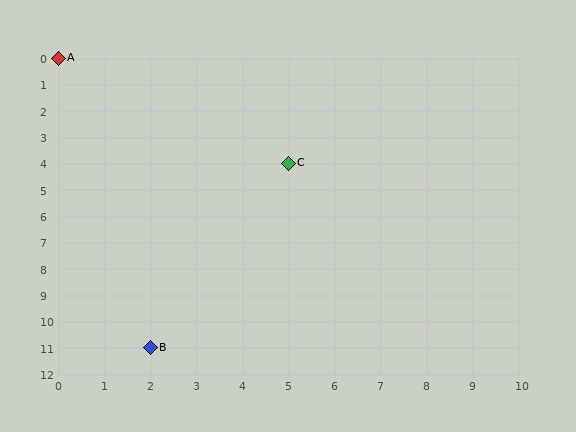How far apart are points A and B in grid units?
Points A and B are 2 columns and 11 rows apart (about 11.2 grid units diagonally).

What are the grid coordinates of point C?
Point C is at grid coordinates (5, 4).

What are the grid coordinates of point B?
Point B is at grid coordinates (2, 11).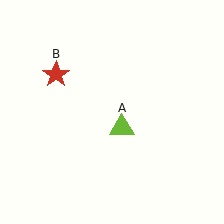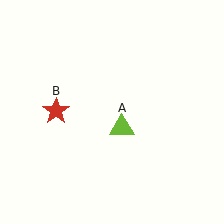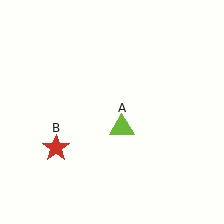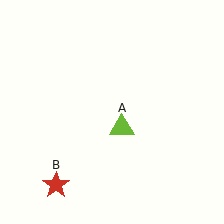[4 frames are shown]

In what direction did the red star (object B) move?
The red star (object B) moved down.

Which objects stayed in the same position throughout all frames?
Lime triangle (object A) remained stationary.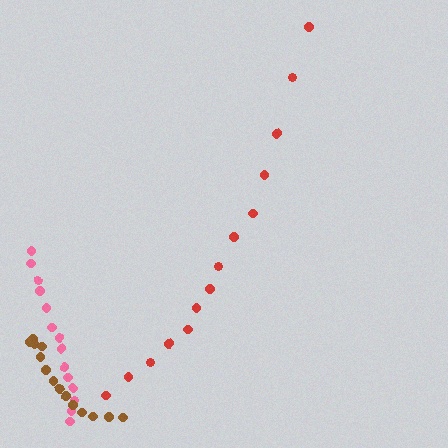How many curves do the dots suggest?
There are 3 distinct paths.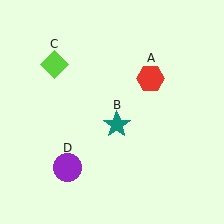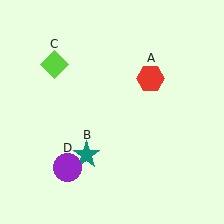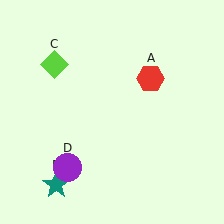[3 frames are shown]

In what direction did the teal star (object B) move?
The teal star (object B) moved down and to the left.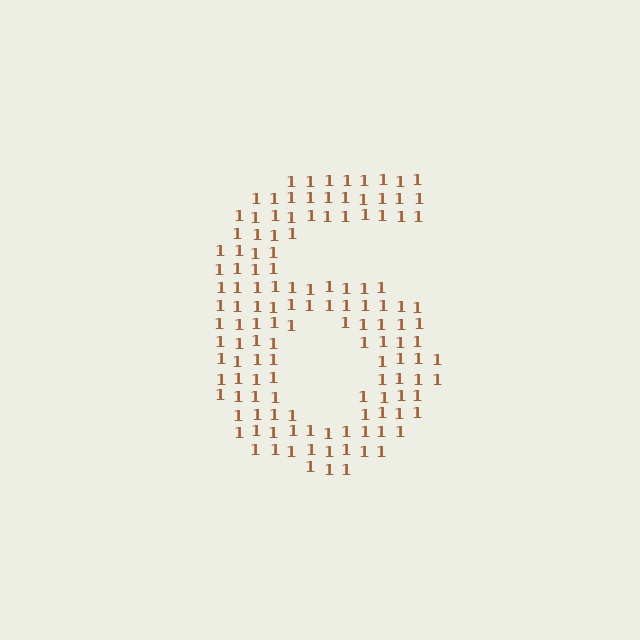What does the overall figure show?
The overall figure shows the digit 6.